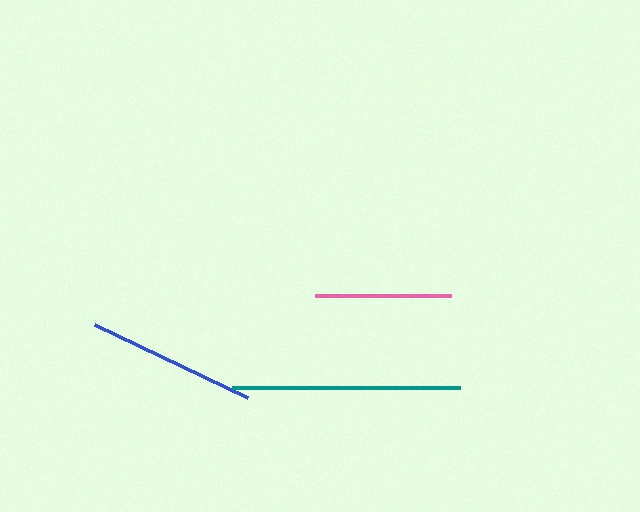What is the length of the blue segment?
The blue segment is approximately 170 pixels long.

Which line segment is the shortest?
The pink line is the shortest at approximately 136 pixels.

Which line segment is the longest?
The teal line is the longest at approximately 228 pixels.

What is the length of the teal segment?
The teal segment is approximately 228 pixels long.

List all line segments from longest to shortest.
From longest to shortest: teal, blue, pink.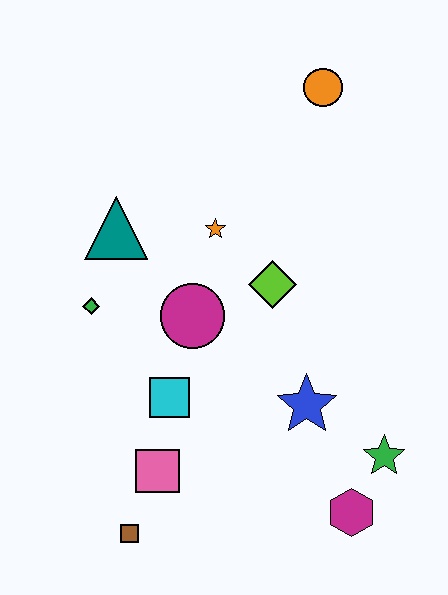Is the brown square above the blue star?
No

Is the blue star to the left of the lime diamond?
No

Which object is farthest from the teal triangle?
The magenta hexagon is farthest from the teal triangle.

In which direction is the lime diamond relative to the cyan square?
The lime diamond is above the cyan square.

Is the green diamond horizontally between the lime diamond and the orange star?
No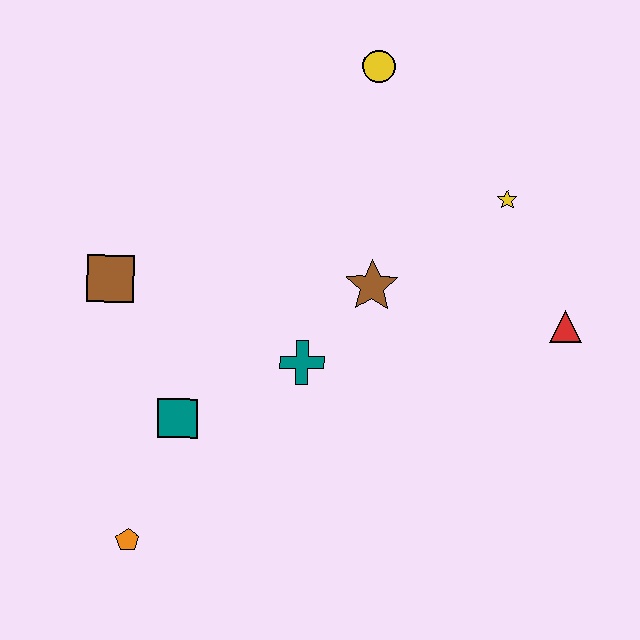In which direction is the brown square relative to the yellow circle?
The brown square is to the left of the yellow circle.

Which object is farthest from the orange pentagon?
The yellow circle is farthest from the orange pentagon.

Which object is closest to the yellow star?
The red triangle is closest to the yellow star.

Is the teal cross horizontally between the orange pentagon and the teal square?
No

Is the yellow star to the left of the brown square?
No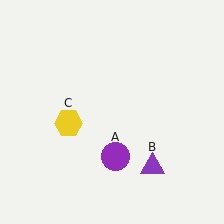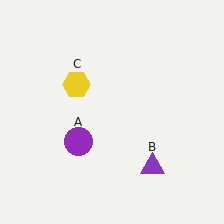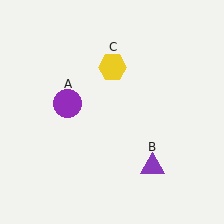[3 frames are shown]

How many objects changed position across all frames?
2 objects changed position: purple circle (object A), yellow hexagon (object C).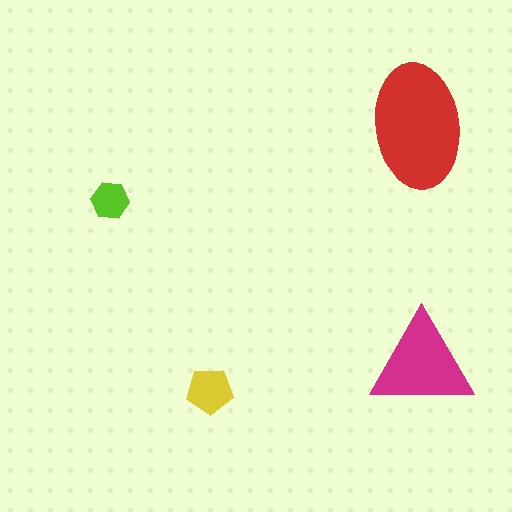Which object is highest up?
The red ellipse is topmost.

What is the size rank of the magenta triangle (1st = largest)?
2nd.